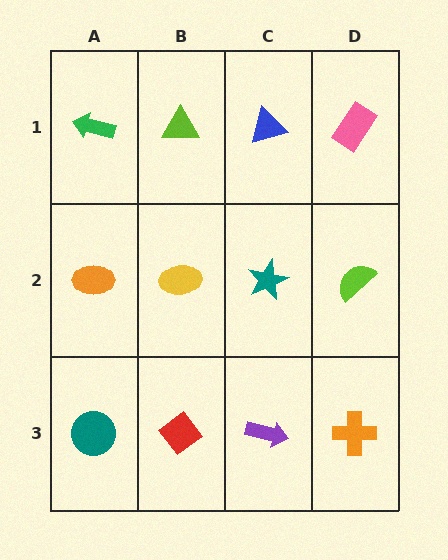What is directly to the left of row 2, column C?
A yellow ellipse.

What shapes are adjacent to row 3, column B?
A yellow ellipse (row 2, column B), a teal circle (row 3, column A), a purple arrow (row 3, column C).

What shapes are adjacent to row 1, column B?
A yellow ellipse (row 2, column B), a green arrow (row 1, column A), a blue triangle (row 1, column C).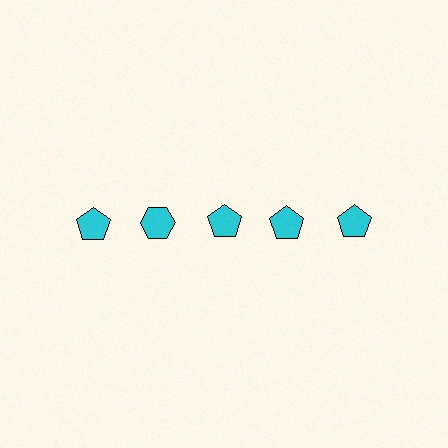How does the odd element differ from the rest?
It has a different shape: hexagon instead of pentagon.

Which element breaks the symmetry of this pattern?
The cyan hexagon in the top row, second from left column breaks the symmetry. All other shapes are cyan pentagons.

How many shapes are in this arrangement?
There are 5 shapes arranged in a grid pattern.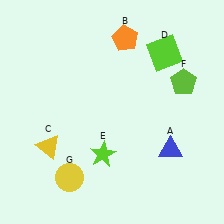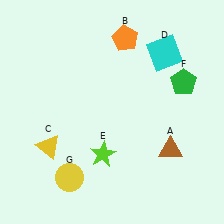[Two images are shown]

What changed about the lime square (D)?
In Image 1, D is lime. In Image 2, it changed to cyan.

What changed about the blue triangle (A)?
In Image 1, A is blue. In Image 2, it changed to brown.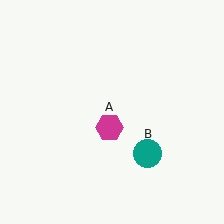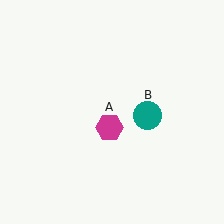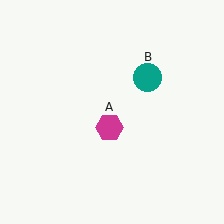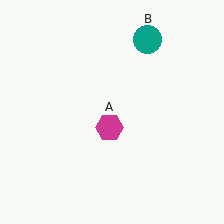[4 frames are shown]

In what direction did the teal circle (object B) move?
The teal circle (object B) moved up.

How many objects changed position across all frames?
1 object changed position: teal circle (object B).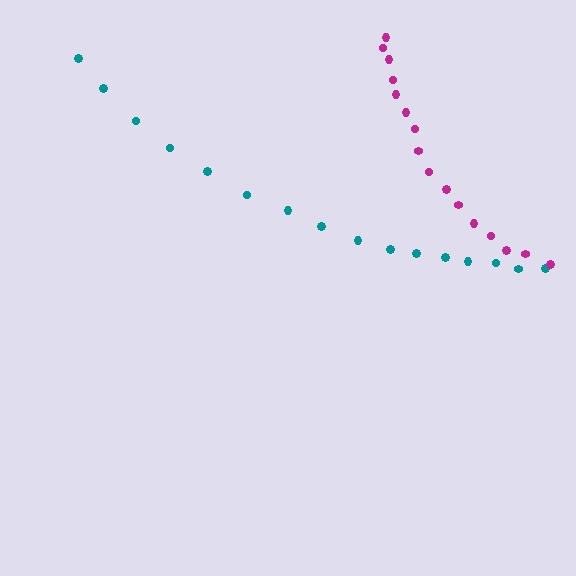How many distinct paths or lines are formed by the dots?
There are 2 distinct paths.